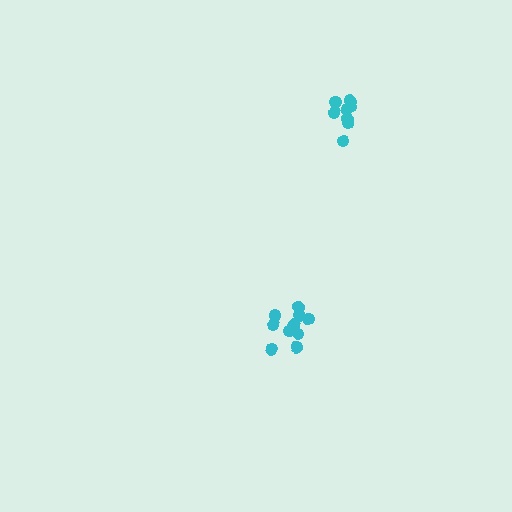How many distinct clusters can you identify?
There are 2 distinct clusters.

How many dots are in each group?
Group 1: 9 dots, Group 2: 10 dots (19 total).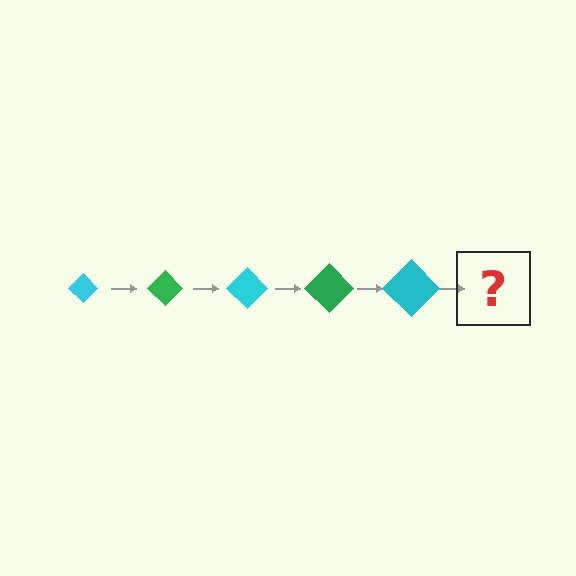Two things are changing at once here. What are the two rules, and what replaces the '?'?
The two rules are that the diamond grows larger each step and the color cycles through cyan and green. The '?' should be a green diamond, larger than the previous one.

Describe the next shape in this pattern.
It should be a green diamond, larger than the previous one.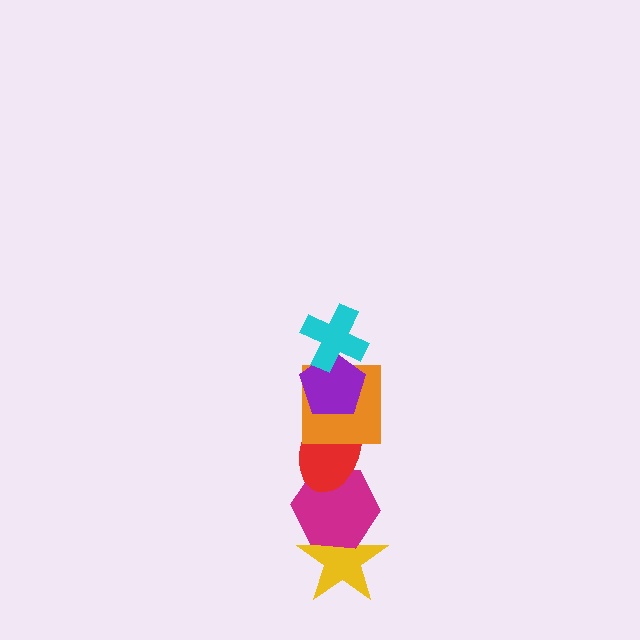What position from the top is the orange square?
The orange square is 3rd from the top.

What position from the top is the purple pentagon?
The purple pentagon is 2nd from the top.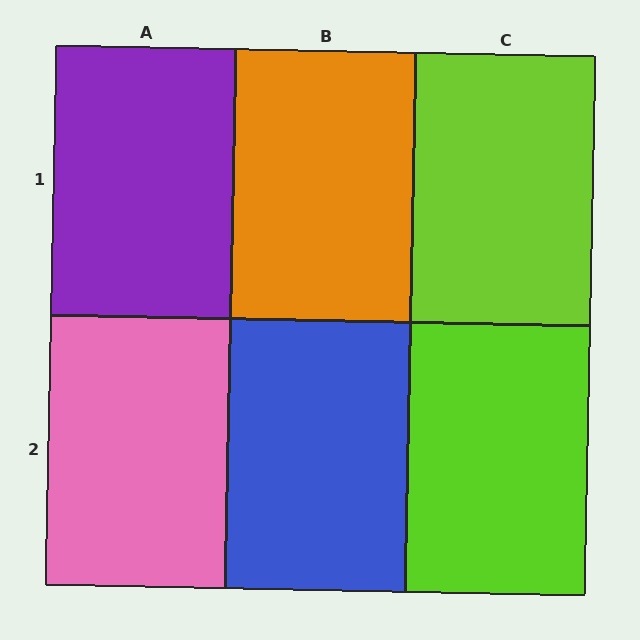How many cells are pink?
1 cell is pink.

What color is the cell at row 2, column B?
Blue.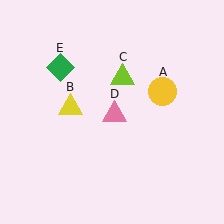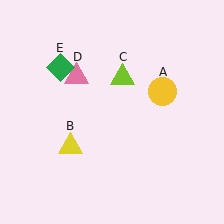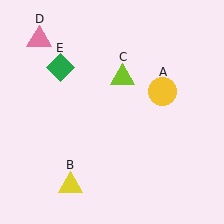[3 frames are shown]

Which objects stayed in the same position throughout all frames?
Yellow circle (object A) and lime triangle (object C) and green diamond (object E) remained stationary.